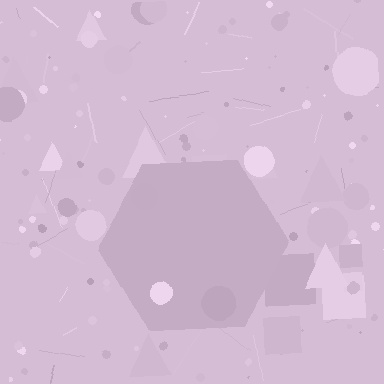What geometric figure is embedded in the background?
A hexagon is embedded in the background.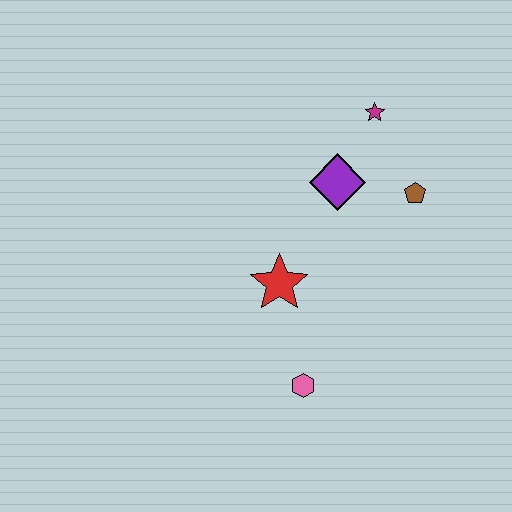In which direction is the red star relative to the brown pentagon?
The red star is to the left of the brown pentagon.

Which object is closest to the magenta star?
The purple diamond is closest to the magenta star.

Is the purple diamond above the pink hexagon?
Yes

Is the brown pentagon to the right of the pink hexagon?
Yes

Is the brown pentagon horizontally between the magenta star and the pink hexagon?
No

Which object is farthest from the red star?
The magenta star is farthest from the red star.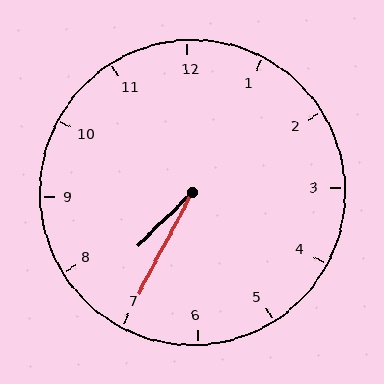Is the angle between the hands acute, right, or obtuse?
It is acute.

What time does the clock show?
7:35.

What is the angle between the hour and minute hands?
Approximately 18 degrees.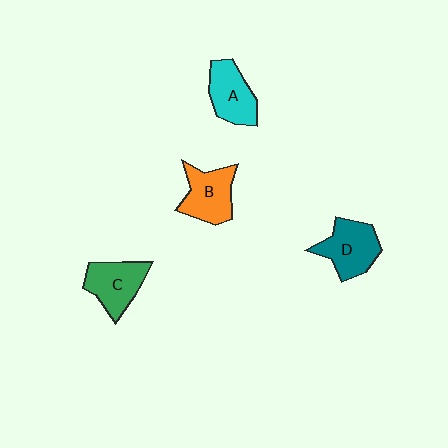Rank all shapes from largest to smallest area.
From largest to smallest: D (teal), B (orange), C (green), A (cyan).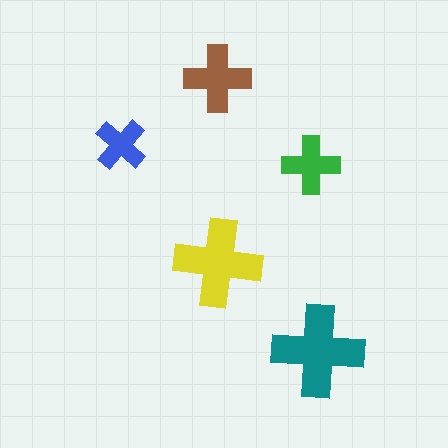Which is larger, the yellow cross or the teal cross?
The teal one.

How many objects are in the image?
There are 5 objects in the image.